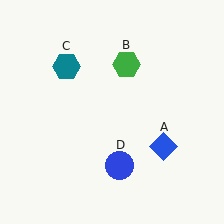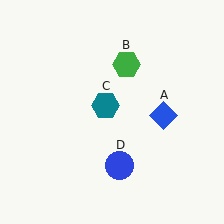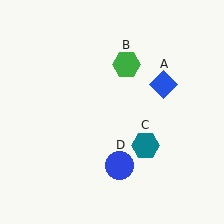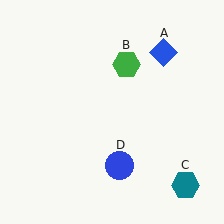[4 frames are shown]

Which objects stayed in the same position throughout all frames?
Green hexagon (object B) and blue circle (object D) remained stationary.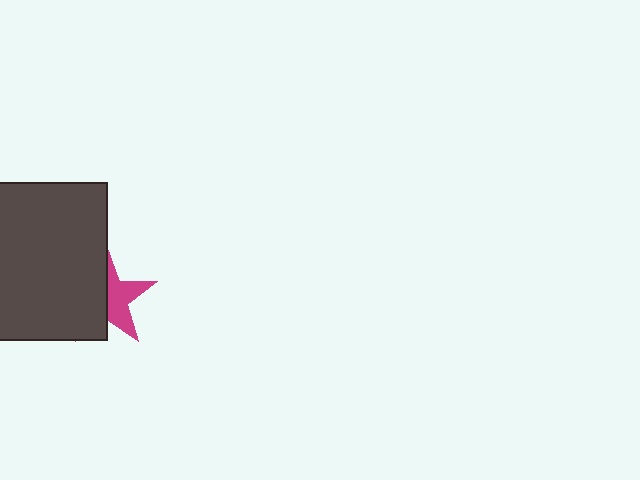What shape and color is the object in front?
The object in front is a dark gray rectangle.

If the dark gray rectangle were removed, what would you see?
You would see the complete magenta star.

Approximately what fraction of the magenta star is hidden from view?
Roughly 51% of the magenta star is hidden behind the dark gray rectangle.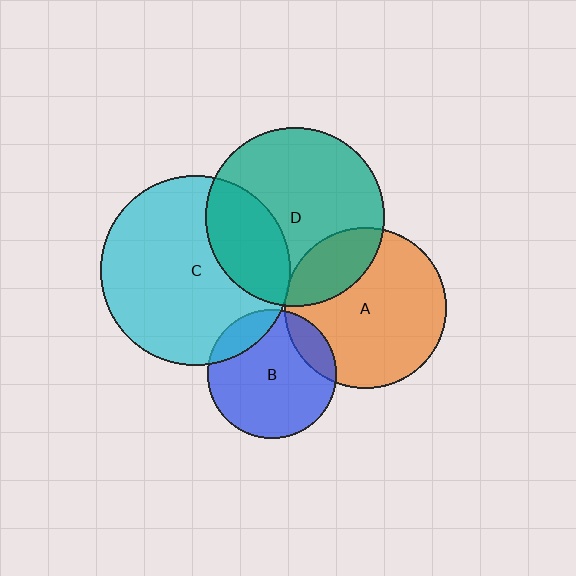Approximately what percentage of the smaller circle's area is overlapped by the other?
Approximately 25%.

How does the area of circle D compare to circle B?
Approximately 1.9 times.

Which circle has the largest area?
Circle C (cyan).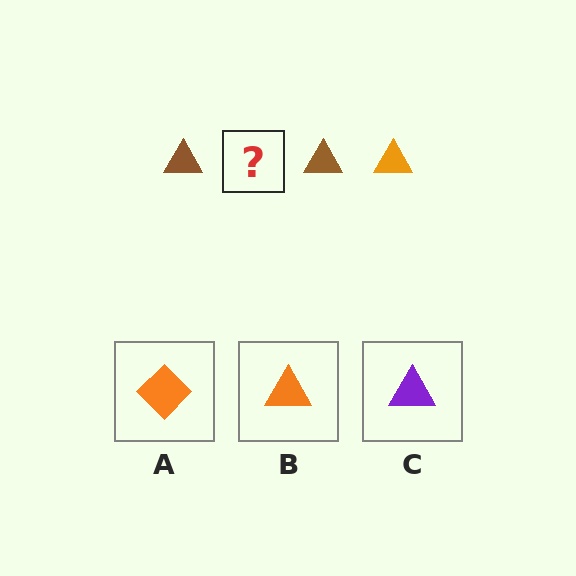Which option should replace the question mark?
Option B.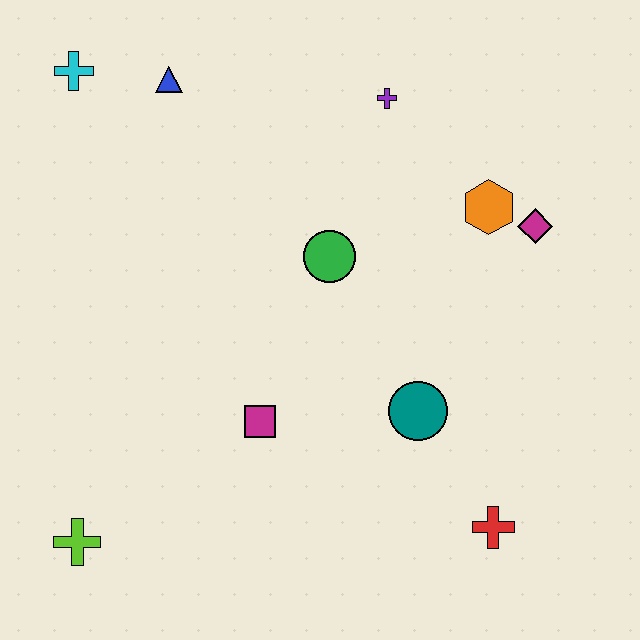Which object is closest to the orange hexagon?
The magenta diamond is closest to the orange hexagon.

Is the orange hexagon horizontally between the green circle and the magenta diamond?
Yes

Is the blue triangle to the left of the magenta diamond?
Yes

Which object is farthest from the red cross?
The cyan cross is farthest from the red cross.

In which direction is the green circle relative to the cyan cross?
The green circle is to the right of the cyan cross.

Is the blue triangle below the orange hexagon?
No